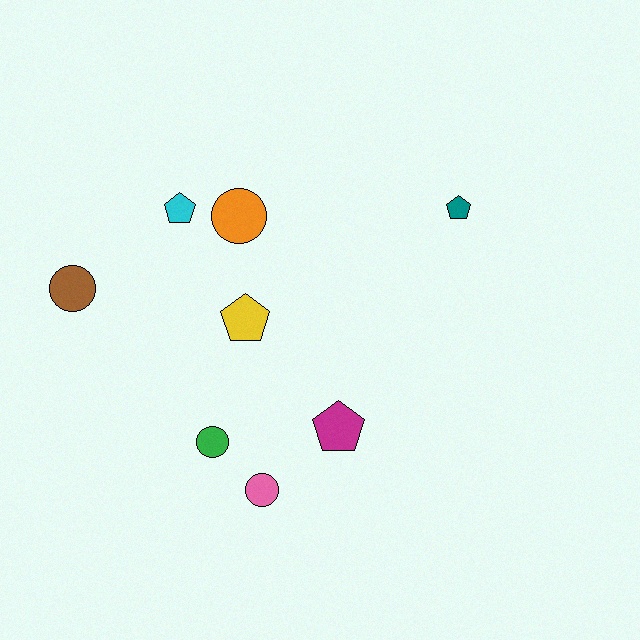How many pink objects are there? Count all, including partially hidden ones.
There is 1 pink object.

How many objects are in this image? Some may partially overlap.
There are 8 objects.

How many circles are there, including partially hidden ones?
There are 4 circles.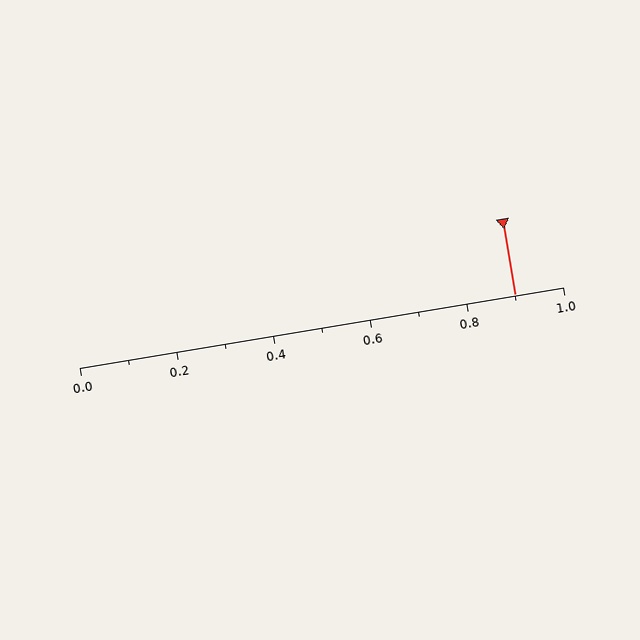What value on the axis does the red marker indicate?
The marker indicates approximately 0.9.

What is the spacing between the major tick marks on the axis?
The major ticks are spaced 0.2 apart.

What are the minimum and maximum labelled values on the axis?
The axis runs from 0.0 to 1.0.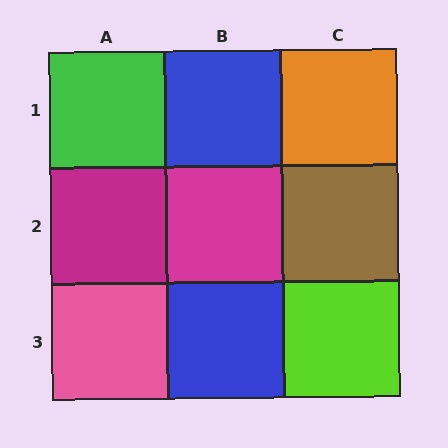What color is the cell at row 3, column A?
Pink.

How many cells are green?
1 cell is green.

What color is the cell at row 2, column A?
Magenta.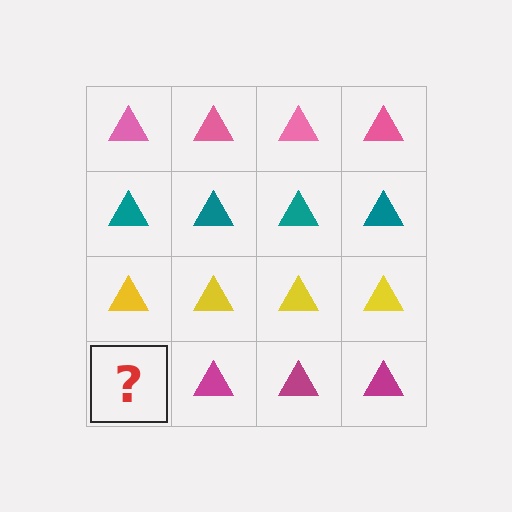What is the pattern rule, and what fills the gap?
The rule is that each row has a consistent color. The gap should be filled with a magenta triangle.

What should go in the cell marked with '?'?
The missing cell should contain a magenta triangle.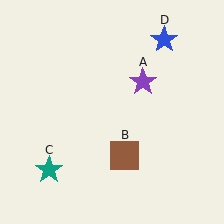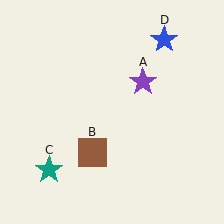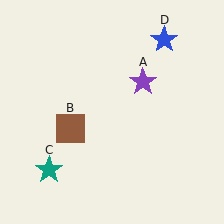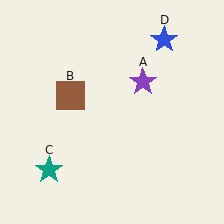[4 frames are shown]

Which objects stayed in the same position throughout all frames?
Purple star (object A) and teal star (object C) and blue star (object D) remained stationary.